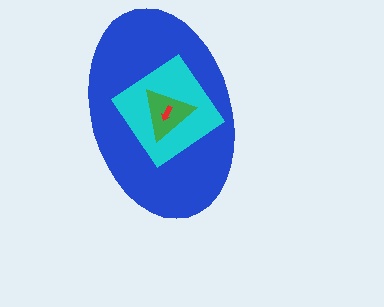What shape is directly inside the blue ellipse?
The cyan diamond.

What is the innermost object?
The red arrow.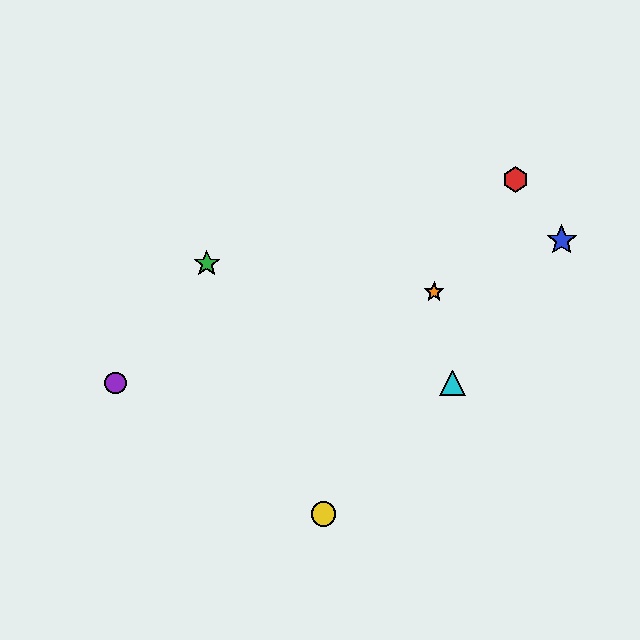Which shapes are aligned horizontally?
The purple circle, the cyan triangle are aligned horizontally.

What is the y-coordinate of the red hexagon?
The red hexagon is at y≈180.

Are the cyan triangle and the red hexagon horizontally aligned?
No, the cyan triangle is at y≈383 and the red hexagon is at y≈180.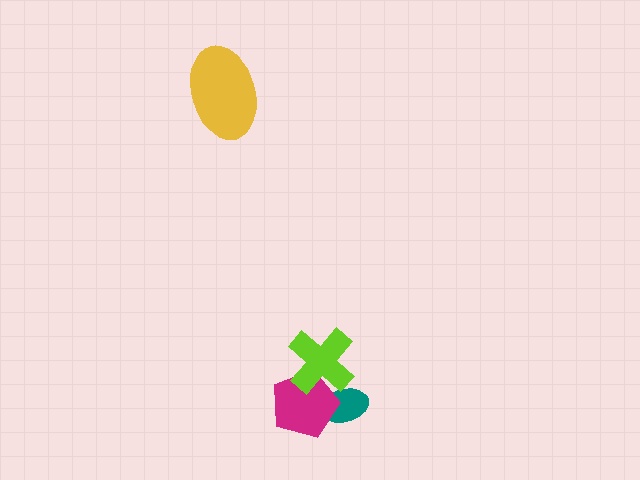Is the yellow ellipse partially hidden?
No, no other shape covers it.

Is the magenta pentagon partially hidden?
Yes, it is partially covered by another shape.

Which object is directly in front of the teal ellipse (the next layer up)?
The magenta pentagon is directly in front of the teal ellipse.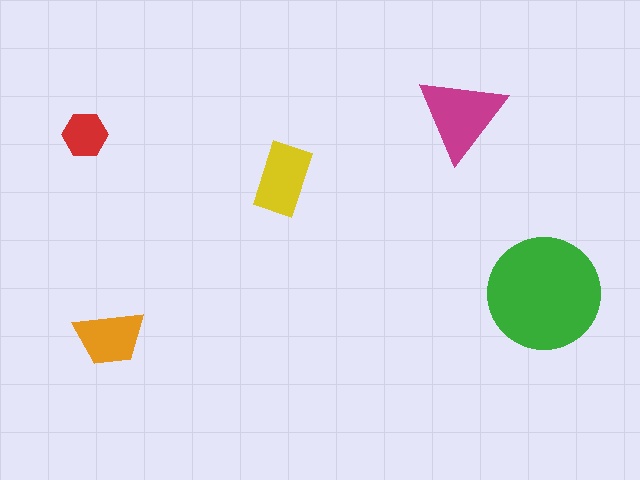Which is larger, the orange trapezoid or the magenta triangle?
The magenta triangle.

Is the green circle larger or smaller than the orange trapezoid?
Larger.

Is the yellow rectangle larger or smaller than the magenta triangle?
Smaller.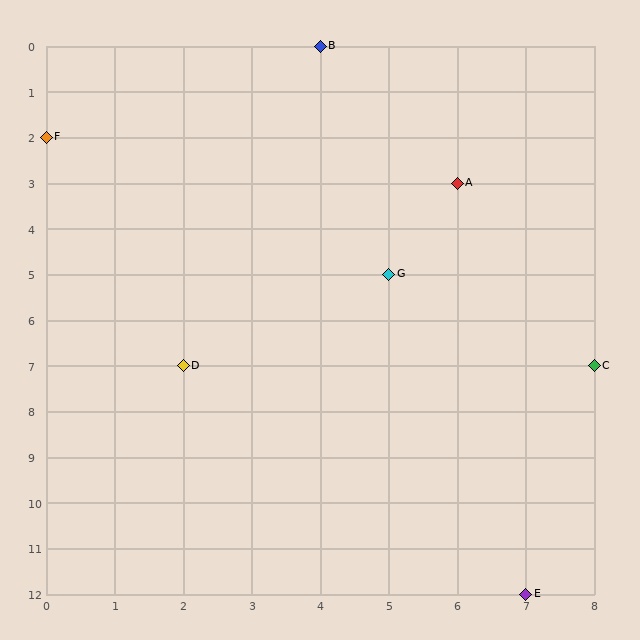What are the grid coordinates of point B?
Point B is at grid coordinates (4, 0).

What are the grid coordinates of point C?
Point C is at grid coordinates (8, 7).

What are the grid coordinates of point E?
Point E is at grid coordinates (7, 12).